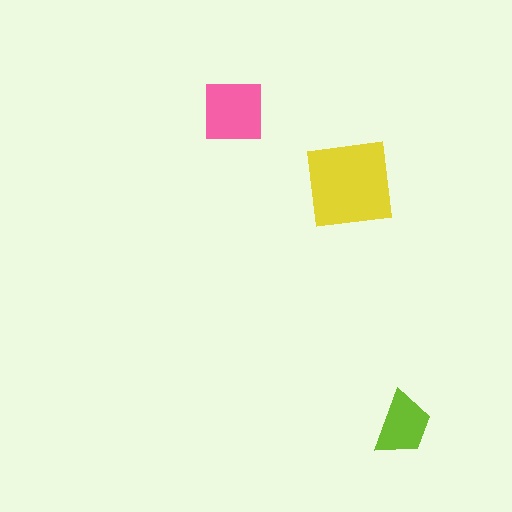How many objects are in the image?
There are 3 objects in the image.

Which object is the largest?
The yellow square.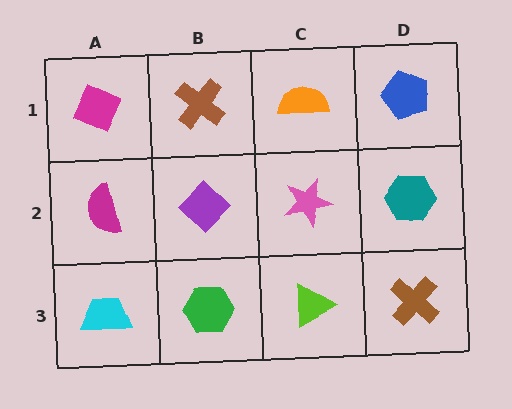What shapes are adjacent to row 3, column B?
A purple diamond (row 2, column B), a cyan trapezoid (row 3, column A), a lime triangle (row 3, column C).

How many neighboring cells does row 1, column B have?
3.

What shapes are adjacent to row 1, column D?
A teal hexagon (row 2, column D), an orange semicircle (row 1, column C).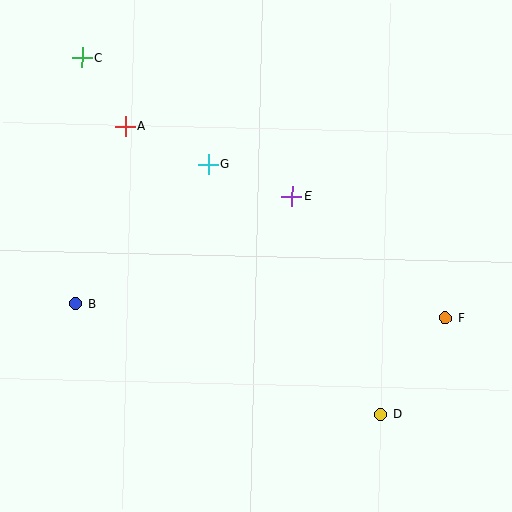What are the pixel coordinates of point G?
Point G is at (208, 164).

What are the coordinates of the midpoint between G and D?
The midpoint between G and D is at (295, 289).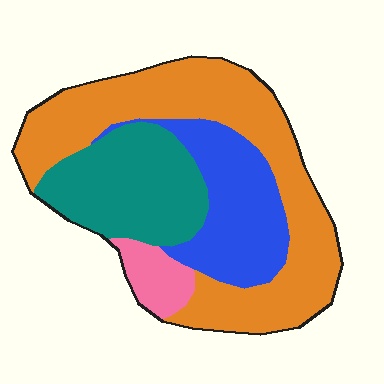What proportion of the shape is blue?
Blue covers about 20% of the shape.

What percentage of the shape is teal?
Teal covers around 25% of the shape.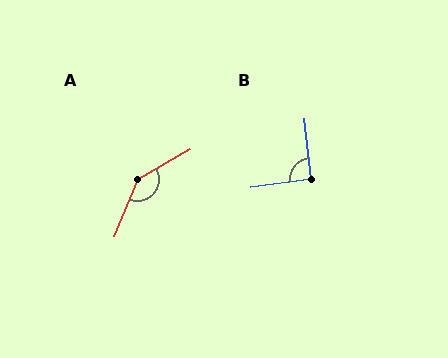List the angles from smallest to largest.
B (92°), A (142°).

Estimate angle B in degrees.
Approximately 92 degrees.